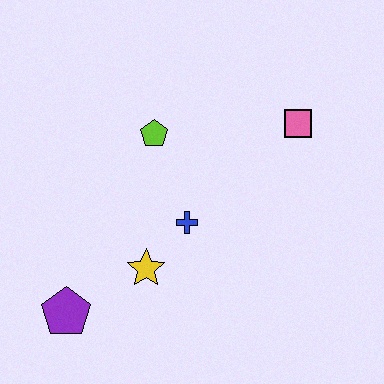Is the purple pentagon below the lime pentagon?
Yes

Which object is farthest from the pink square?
The purple pentagon is farthest from the pink square.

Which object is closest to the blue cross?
The yellow star is closest to the blue cross.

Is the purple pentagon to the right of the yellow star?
No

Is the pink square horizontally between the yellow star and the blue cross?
No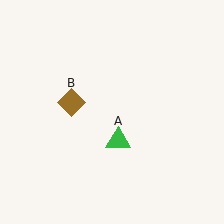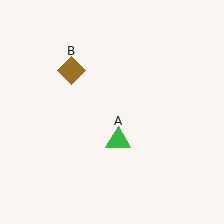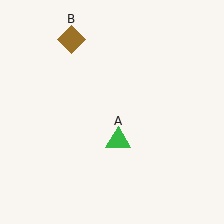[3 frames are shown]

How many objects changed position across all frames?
1 object changed position: brown diamond (object B).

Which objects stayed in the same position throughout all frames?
Green triangle (object A) remained stationary.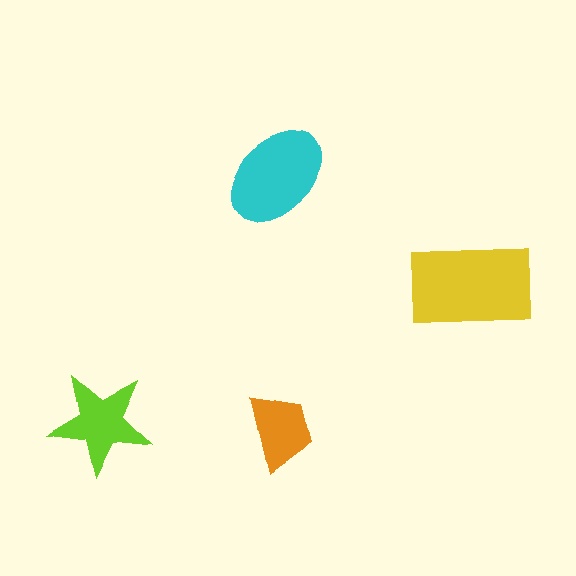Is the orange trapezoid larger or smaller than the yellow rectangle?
Smaller.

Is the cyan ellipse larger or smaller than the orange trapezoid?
Larger.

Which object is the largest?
The yellow rectangle.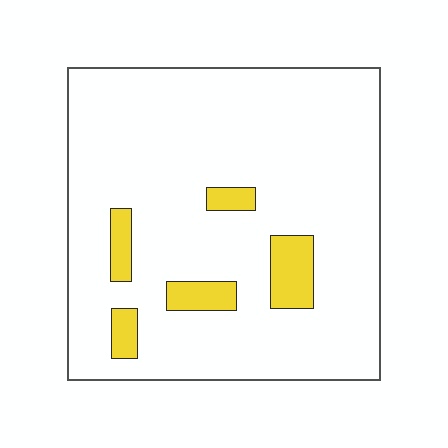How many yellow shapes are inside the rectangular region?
5.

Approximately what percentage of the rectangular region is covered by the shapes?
Approximately 10%.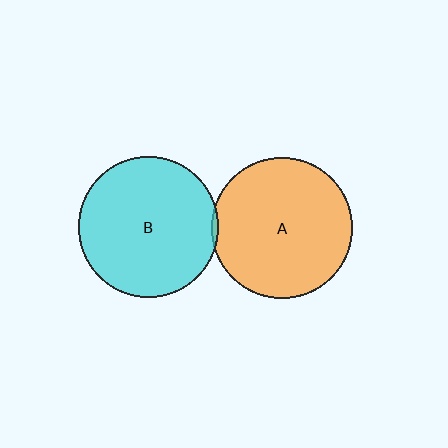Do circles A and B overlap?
Yes.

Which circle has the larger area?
Circle A (orange).